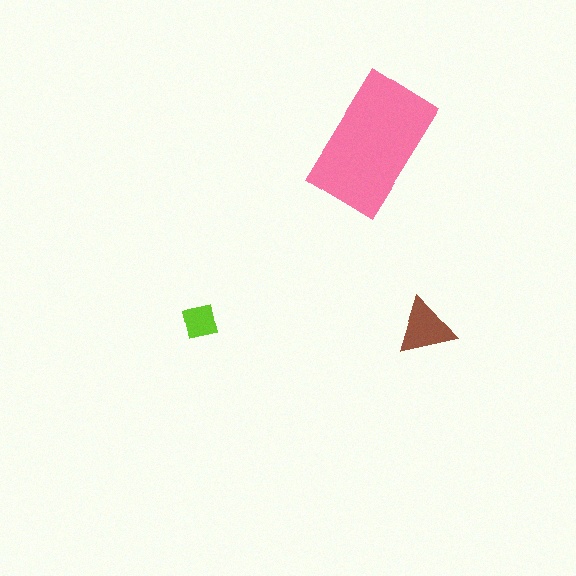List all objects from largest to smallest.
The pink rectangle, the brown triangle, the lime square.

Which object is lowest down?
The brown triangle is bottommost.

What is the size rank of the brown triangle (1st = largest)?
2nd.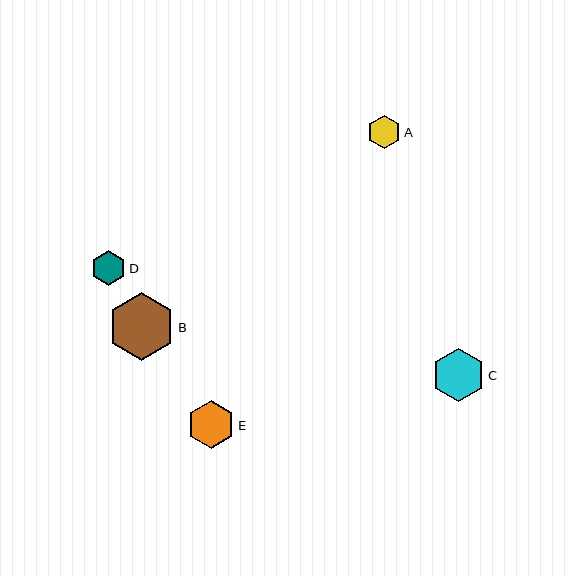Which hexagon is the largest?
Hexagon B is the largest with a size of approximately 67 pixels.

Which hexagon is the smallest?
Hexagon A is the smallest with a size of approximately 33 pixels.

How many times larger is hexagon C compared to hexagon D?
Hexagon C is approximately 1.5 times the size of hexagon D.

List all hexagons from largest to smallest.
From largest to smallest: B, C, E, D, A.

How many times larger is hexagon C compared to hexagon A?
Hexagon C is approximately 1.6 times the size of hexagon A.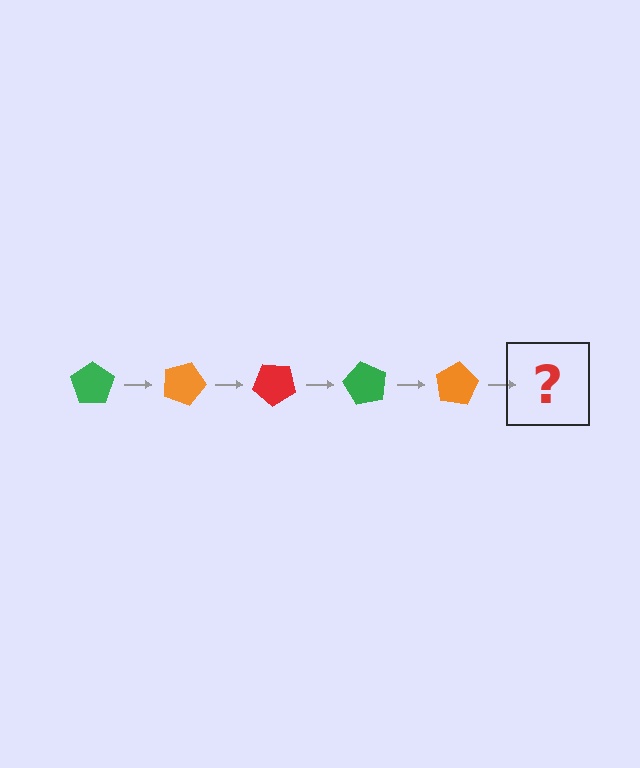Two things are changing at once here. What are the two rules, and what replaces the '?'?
The two rules are that it rotates 20 degrees each step and the color cycles through green, orange, and red. The '?' should be a red pentagon, rotated 100 degrees from the start.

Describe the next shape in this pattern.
It should be a red pentagon, rotated 100 degrees from the start.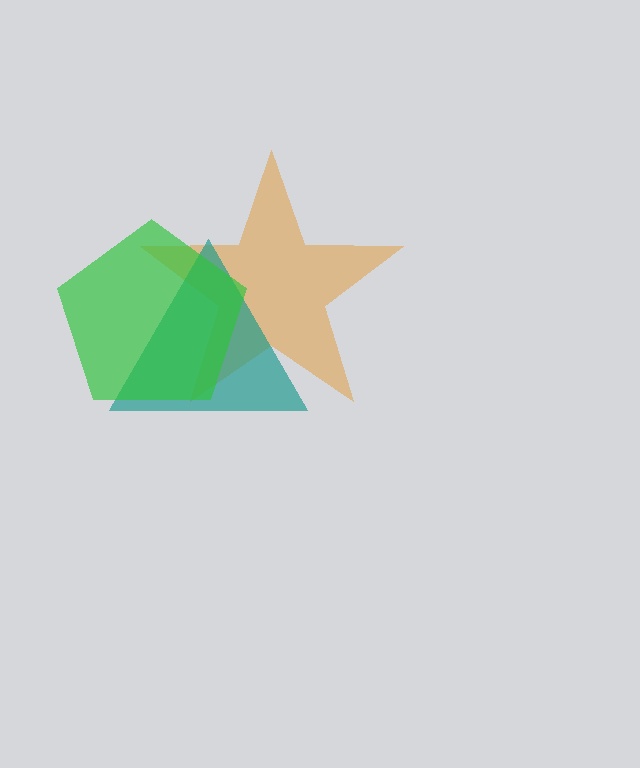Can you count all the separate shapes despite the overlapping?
Yes, there are 3 separate shapes.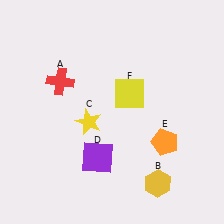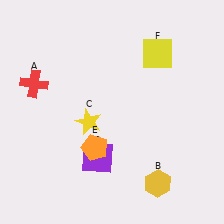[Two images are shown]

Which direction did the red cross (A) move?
The red cross (A) moved left.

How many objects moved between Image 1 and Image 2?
3 objects moved between the two images.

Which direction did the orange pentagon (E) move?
The orange pentagon (E) moved left.